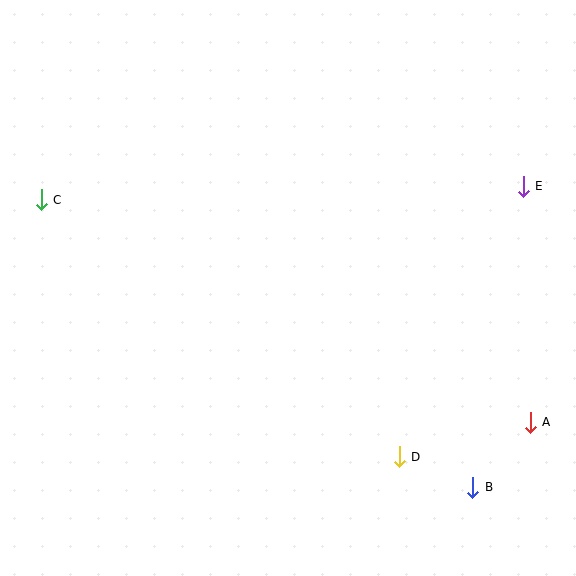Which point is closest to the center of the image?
Point D at (399, 457) is closest to the center.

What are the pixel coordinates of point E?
Point E is at (523, 186).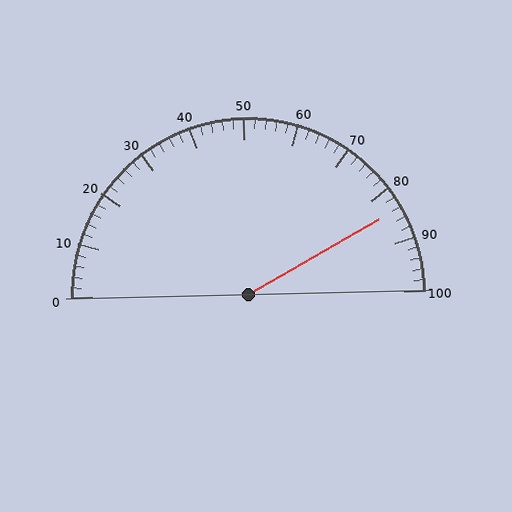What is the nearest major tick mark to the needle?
The nearest major tick mark is 80.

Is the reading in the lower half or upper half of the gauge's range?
The reading is in the upper half of the range (0 to 100).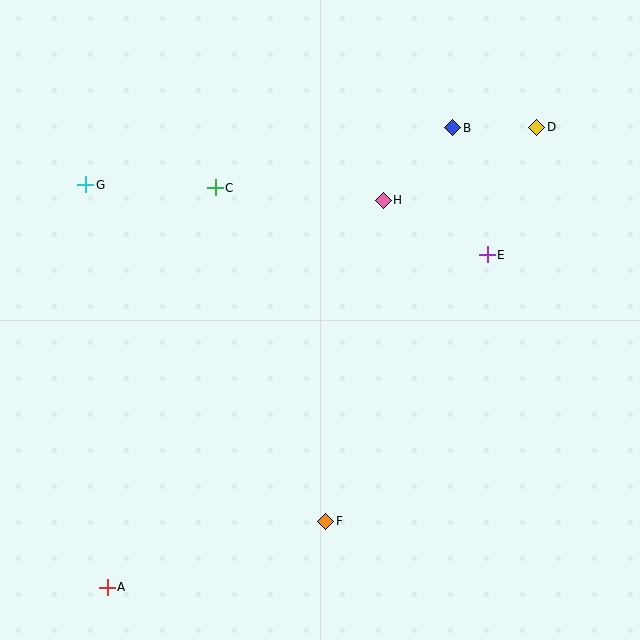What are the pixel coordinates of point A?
Point A is at (107, 587).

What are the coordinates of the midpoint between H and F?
The midpoint between H and F is at (354, 361).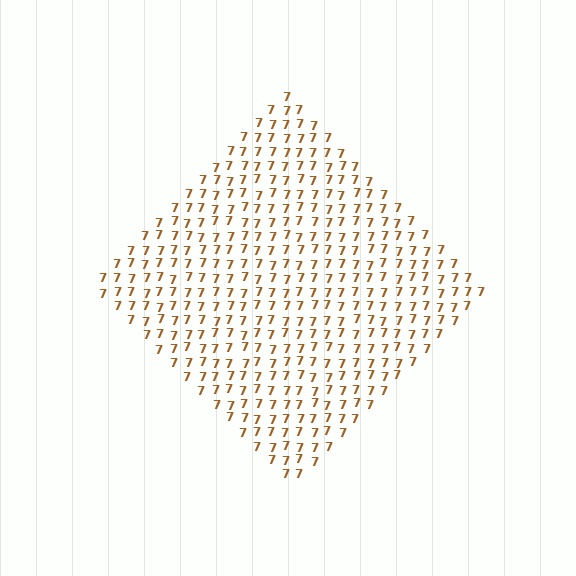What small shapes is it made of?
It is made of small digit 7's.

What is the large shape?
The large shape is a diamond.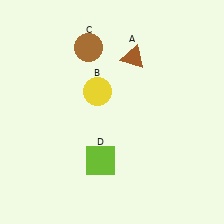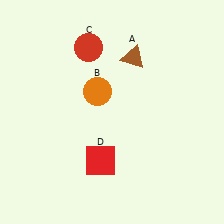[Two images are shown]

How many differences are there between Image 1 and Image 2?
There are 3 differences between the two images.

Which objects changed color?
B changed from yellow to orange. C changed from brown to red. D changed from lime to red.